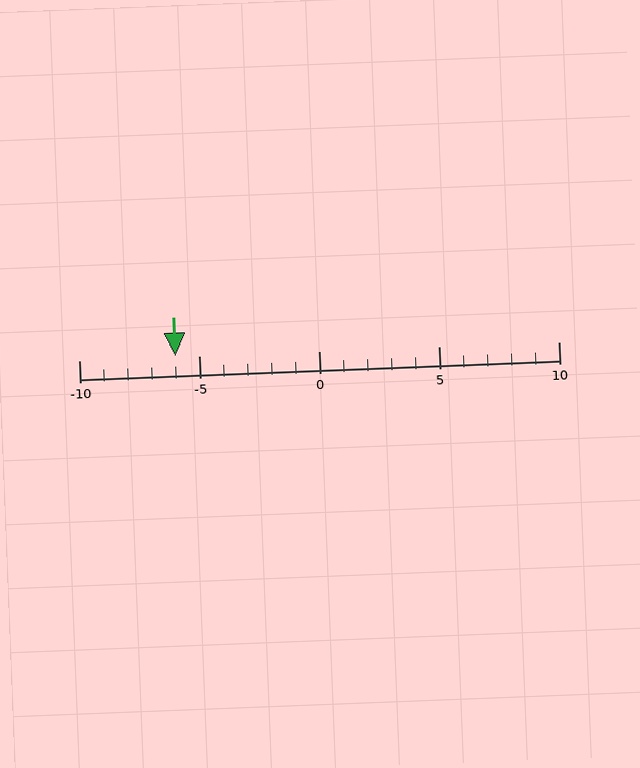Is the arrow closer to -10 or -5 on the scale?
The arrow is closer to -5.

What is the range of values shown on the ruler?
The ruler shows values from -10 to 10.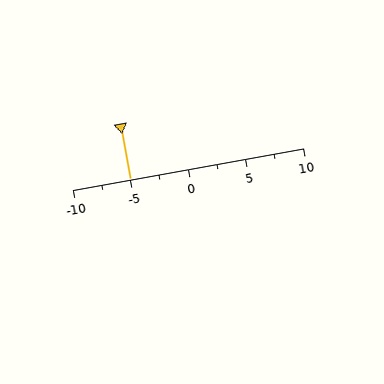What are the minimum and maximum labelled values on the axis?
The axis runs from -10 to 10.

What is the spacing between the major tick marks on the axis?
The major ticks are spaced 5 apart.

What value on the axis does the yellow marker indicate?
The marker indicates approximately -5.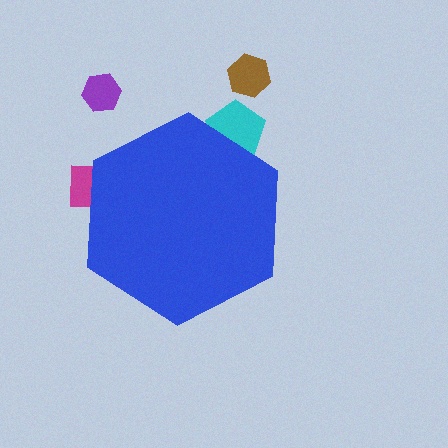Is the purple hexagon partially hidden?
No, the purple hexagon is fully visible.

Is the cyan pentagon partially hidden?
Yes, the cyan pentagon is partially hidden behind the blue hexagon.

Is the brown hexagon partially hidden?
No, the brown hexagon is fully visible.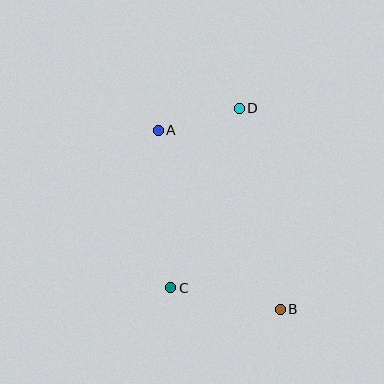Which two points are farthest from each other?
Points A and B are farthest from each other.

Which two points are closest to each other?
Points A and D are closest to each other.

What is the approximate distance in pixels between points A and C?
The distance between A and C is approximately 158 pixels.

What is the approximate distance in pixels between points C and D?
The distance between C and D is approximately 192 pixels.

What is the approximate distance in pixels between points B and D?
The distance between B and D is approximately 205 pixels.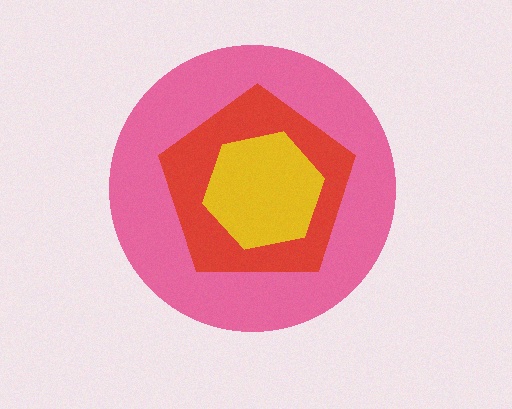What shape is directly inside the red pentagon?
The yellow hexagon.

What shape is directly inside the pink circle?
The red pentagon.